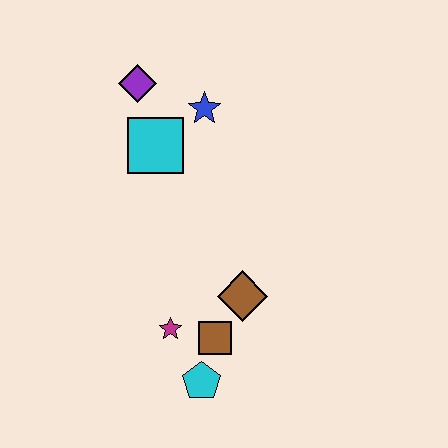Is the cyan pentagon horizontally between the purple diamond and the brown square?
Yes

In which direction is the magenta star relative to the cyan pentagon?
The magenta star is above the cyan pentagon.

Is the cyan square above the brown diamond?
Yes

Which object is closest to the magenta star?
The brown square is closest to the magenta star.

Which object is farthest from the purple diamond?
The cyan pentagon is farthest from the purple diamond.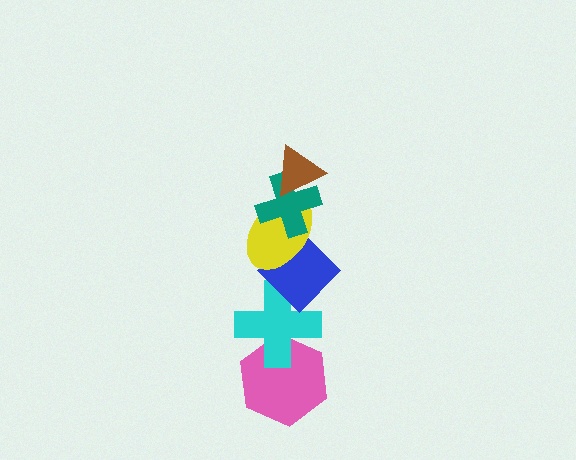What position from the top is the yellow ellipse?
The yellow ellipse is 3rd from the top.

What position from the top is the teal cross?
The teal cross is 2nd from the top.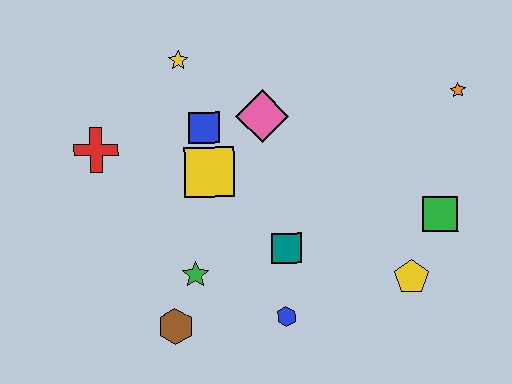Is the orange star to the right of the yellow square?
Yes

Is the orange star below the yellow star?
Yes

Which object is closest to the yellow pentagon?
The green square is closest to the yellow pentagon.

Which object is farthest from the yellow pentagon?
The red cross is farthest from the yellow pentagon.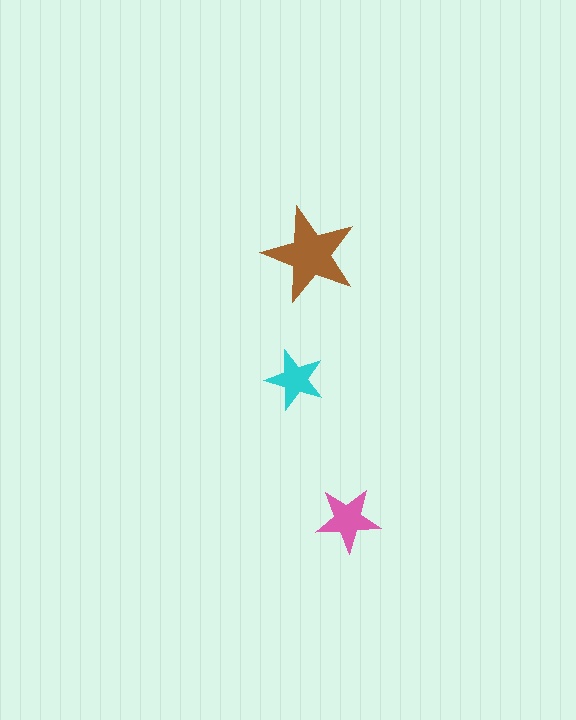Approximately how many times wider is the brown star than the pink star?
About 1.5 times wider.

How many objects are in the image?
There are 3 objects in the image.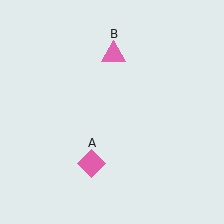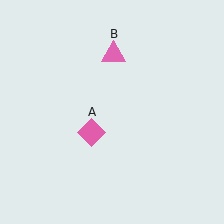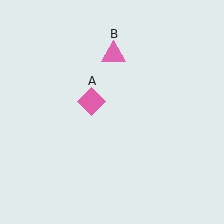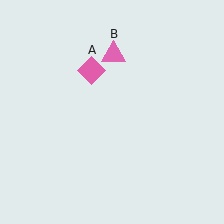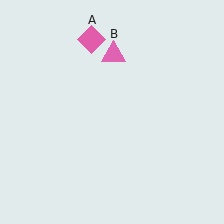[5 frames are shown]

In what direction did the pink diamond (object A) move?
The pink diamond (object A) moved up.